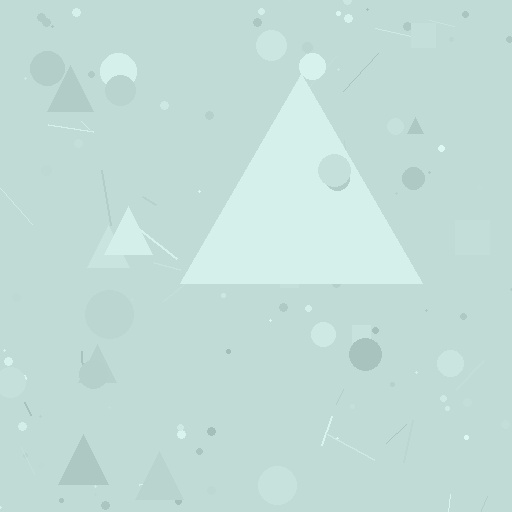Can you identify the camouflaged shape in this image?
The camouflaged shape is a triangle.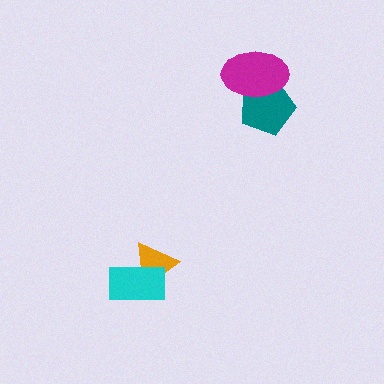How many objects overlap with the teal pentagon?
1 object overlaps with the teal pentagon.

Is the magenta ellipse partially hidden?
No, no other shape covers it.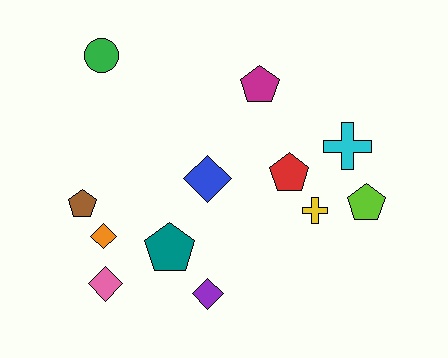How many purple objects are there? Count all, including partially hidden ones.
There is 1 purple object.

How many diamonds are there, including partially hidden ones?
There are 4 diamonds.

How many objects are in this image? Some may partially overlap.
There are 12 objects.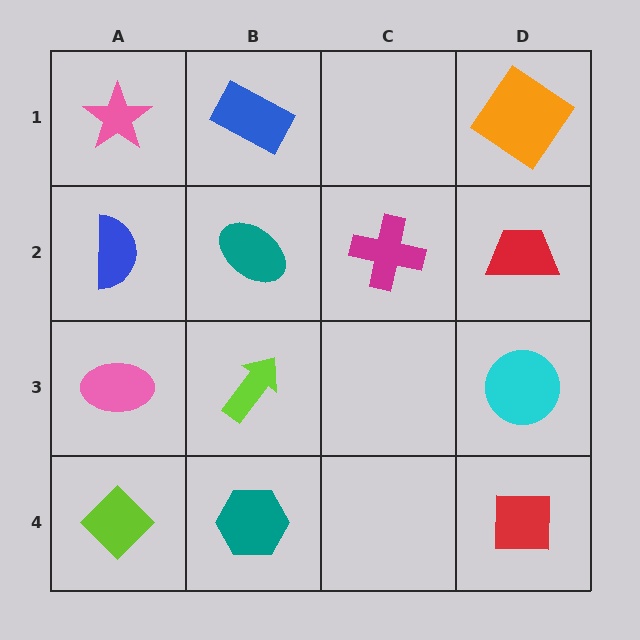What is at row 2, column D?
A red trapezoid.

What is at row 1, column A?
A pink star.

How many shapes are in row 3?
3 shapes.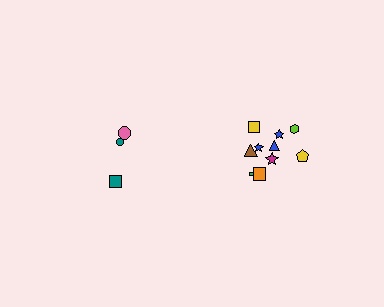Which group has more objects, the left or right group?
The right group.